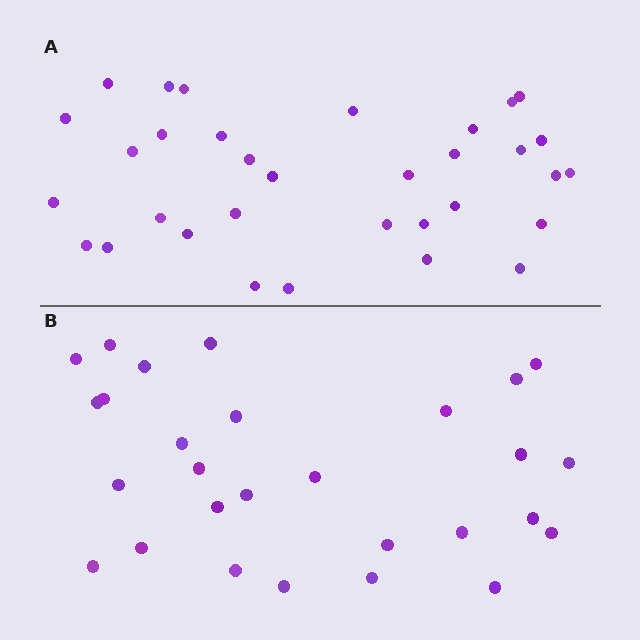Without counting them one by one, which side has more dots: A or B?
Region A (the top region) has more dots.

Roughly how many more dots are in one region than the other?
Region A has about 5 more dots than region B.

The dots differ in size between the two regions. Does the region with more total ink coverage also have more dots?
No. Region B has more total ink coverage because its dots are larger, but region A actually contains more individual dots. Total area can be misleading — the number of items is what matters here.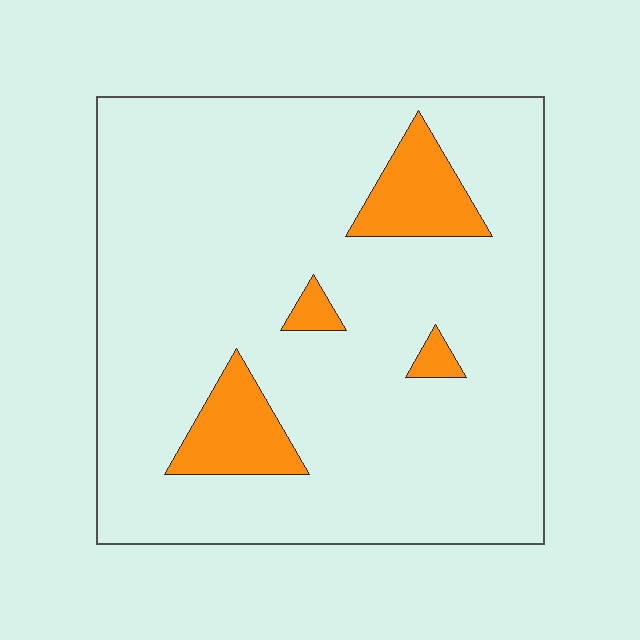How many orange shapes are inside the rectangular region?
4.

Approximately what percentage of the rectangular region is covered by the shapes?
Approximately 10%.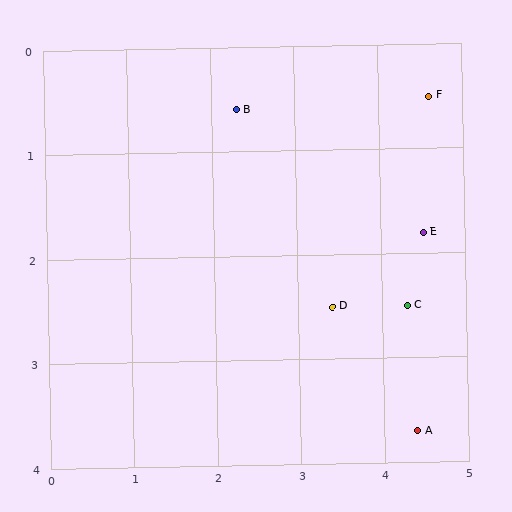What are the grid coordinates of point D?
Point D is at approximately (3.4, 2.5).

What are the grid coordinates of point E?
Point E is at approximately (4.5, 1.8).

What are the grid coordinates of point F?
Point F is at approximately (4.6, 0.5).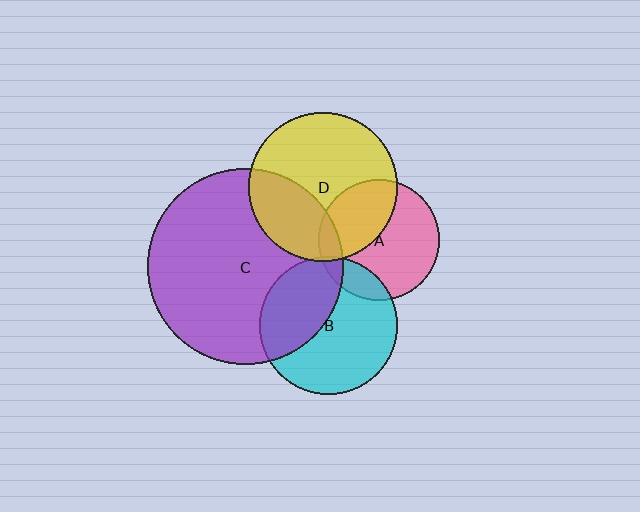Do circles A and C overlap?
Yes.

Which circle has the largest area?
Circle C (purple).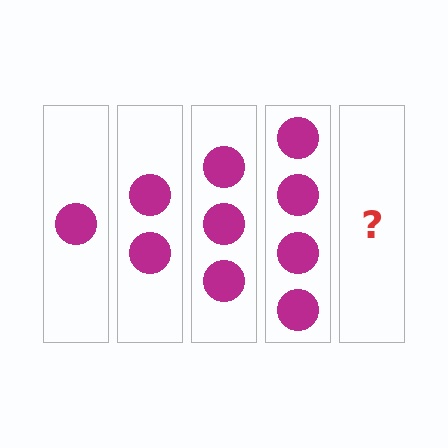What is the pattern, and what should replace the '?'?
The pattern is that each step adds one more circle. The '?' should be 5 circles.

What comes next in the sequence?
The next element should be 5 circles.